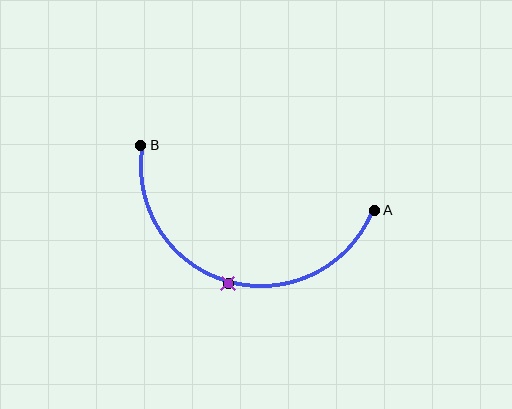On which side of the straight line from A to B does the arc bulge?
The arc bulges below the straight line connecting A and B.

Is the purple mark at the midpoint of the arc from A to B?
Yes. The purple mark lies on the arc at equal arc-length from both A and B — it is the arc midpoint.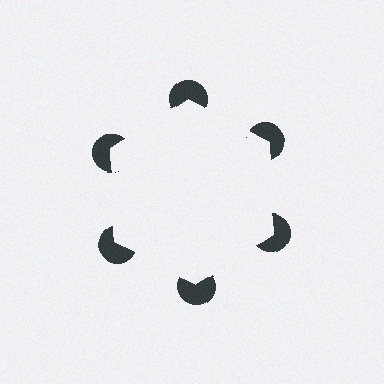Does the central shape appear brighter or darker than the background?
It typically appears slightly brighter than the background, even though no actual brightness change is drawn.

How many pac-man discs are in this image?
There are 6 — one at each vertex of the illusory hexagon.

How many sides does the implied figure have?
6 sides.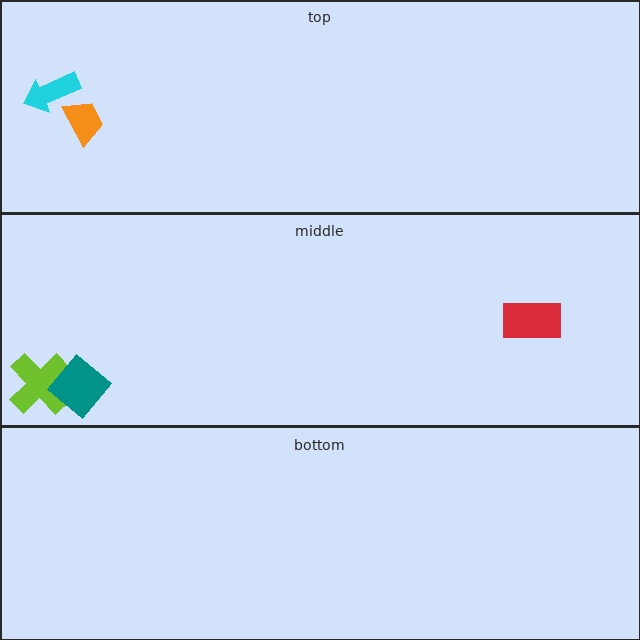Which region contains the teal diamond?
The middle region.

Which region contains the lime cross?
The middle region.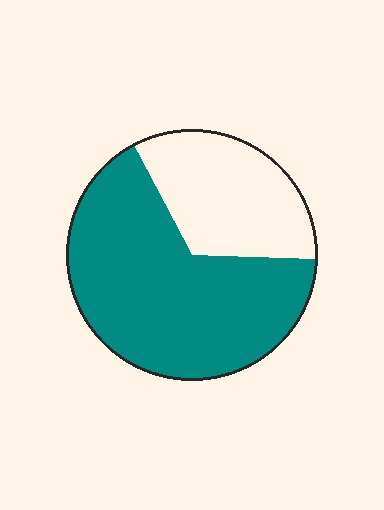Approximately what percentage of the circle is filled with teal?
Approximately 65%.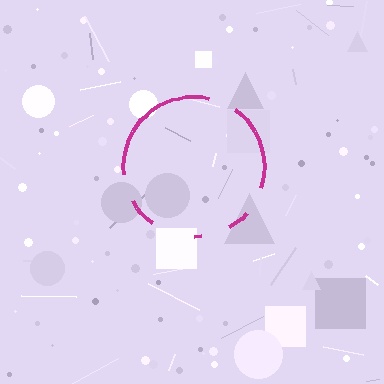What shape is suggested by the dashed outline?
The dashed outline suggests a circle.